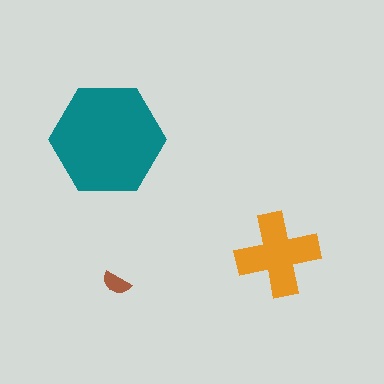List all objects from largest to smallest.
The teal hexagon, the orange cross, the brown semicircle.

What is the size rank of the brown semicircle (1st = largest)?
3rd.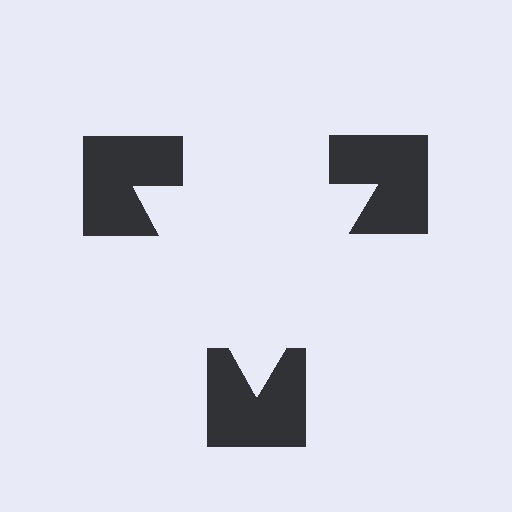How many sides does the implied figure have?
3 sides.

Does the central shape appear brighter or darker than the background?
It typically appears slightly brighter than the background, even though no actual brightness change is drawn.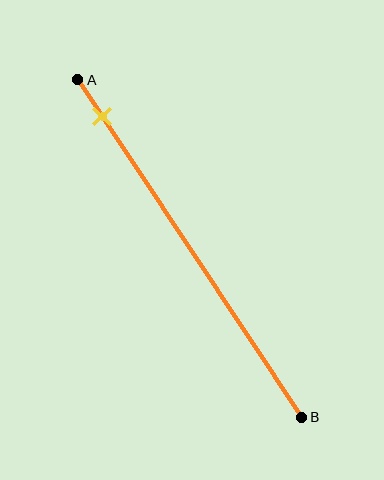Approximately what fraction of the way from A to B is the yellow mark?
The yellow mark is approximately 10% of the way from A to B.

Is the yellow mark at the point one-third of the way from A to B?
No, the mark is at about 10% from A, not at the 33% one-third point.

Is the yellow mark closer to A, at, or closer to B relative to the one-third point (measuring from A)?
The yellow mark is closer to point A than the one-third point of segment AB.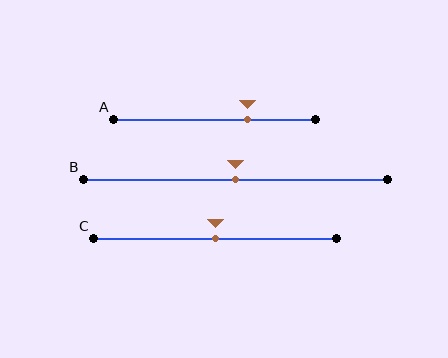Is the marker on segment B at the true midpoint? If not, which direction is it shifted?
Yes, the marker on segment B is at the true midpoint.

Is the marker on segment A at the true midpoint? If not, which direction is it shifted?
No, the marker on segment A is shifted to the right by about 16% of the segment length.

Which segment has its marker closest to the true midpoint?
Segment B has its marker closest to the true midpoint.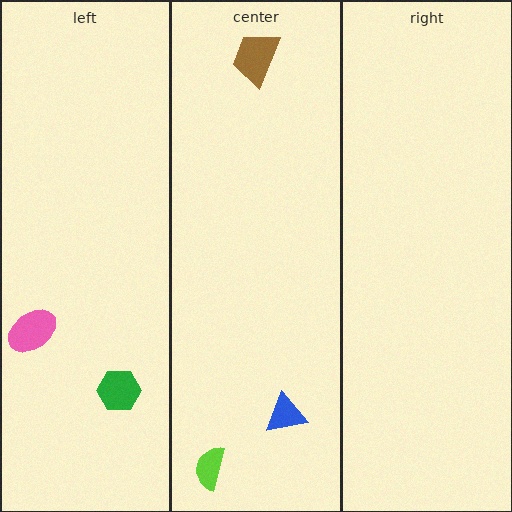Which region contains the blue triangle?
The center region.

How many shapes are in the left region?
2.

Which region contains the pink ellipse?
The left region.